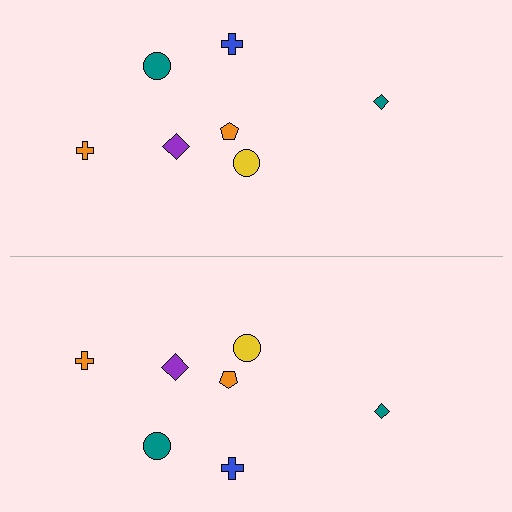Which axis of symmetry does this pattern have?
The pattern has a horizontal axis of symmetry running through the center of the image.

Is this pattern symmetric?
Yes, this pattern has bilateral (reflection) symmetry.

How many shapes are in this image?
There are 14 shapes in this image.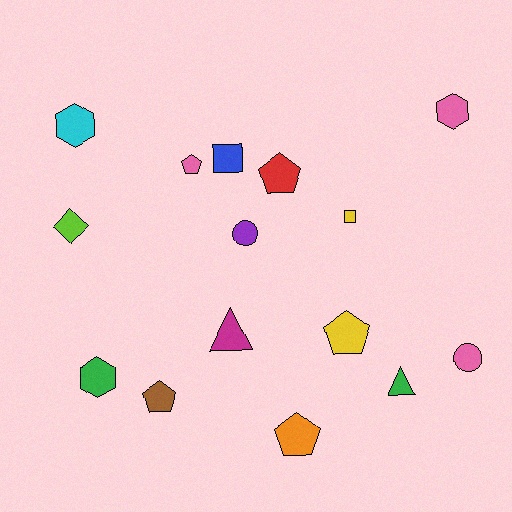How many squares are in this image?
There are 2 squares.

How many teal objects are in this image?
There are no teal objects.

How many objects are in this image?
There are 15 objects.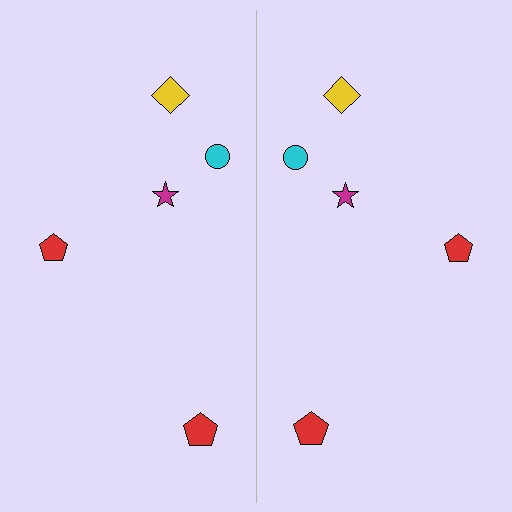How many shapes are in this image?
There are 10 shapes in this image.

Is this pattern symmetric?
Yes, this pattern has bilateral (reflection) symmetry.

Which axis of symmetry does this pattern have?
The pattern has a vertical axis of symmetry running through the center of the image.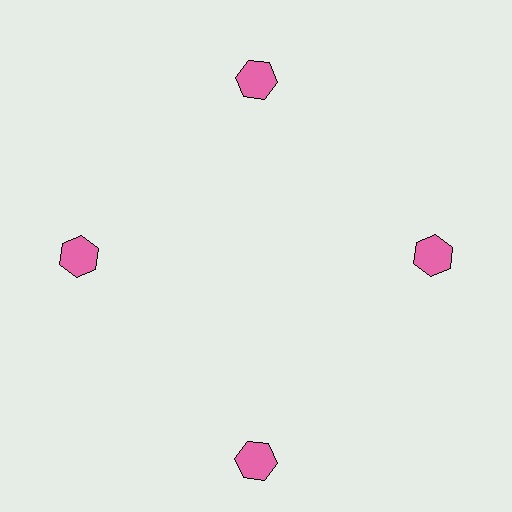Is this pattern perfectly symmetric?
No. The 4 pink hexagons are arranged in a ring, but one element near the 6 o'clock position is pushed outward from the center, breaking the 4-fold rotational symmetry.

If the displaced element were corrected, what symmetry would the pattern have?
It would have 4-fold rotational symmetry — the pattern would map onto itself every 90 degrees.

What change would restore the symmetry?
The symmetry would be restored by moving it inward, back onto the ring so that all 4 hexagons sit at equal angles and equal distance from the center.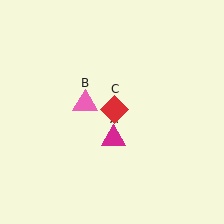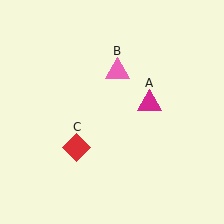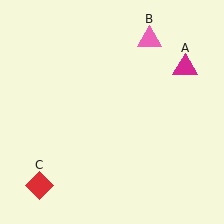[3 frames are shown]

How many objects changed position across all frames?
3 objects changed position: magenta triangle (object A), pink triangle (object B), red diamond (object C).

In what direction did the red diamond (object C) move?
The red diamond (object C) moved down and to the left.